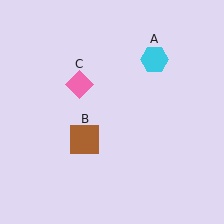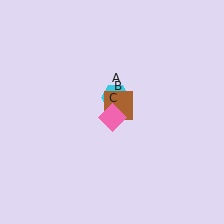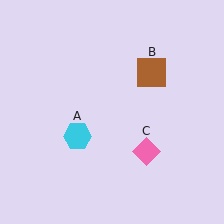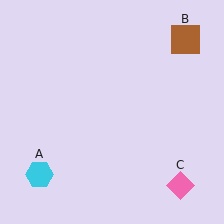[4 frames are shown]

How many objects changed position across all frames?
3 objects changed position: cyan hexagon (object A), brown square (object B), pink diamond (object C).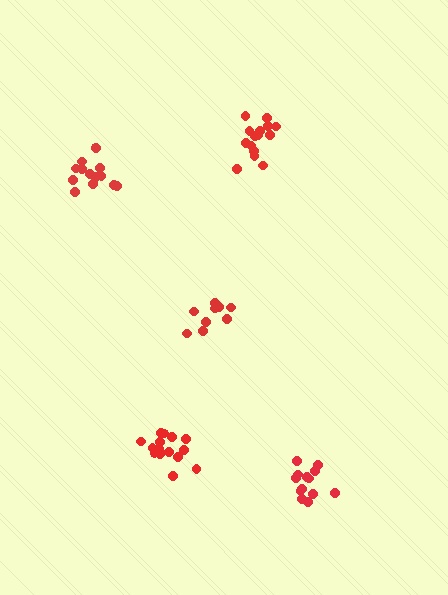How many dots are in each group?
Group 1: 14 dots, Group 2: 15 dots, Group 3: 9 dots, Group 4: 15 dots, Group 5: 13 dots (66 total).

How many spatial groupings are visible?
There are 5 spatial groupings.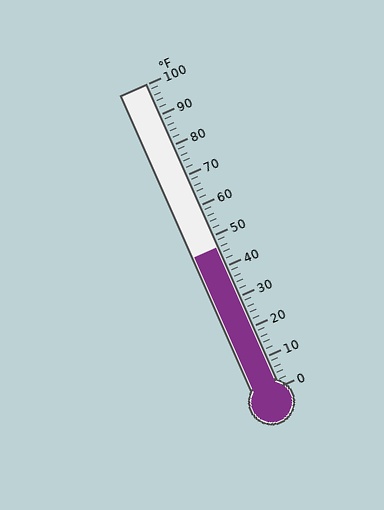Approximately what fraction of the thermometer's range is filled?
The thermometer is filled to approximately 45% of its range.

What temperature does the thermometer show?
The thermometer shows approximately 46°F.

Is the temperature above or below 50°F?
The temperature is below 50°F.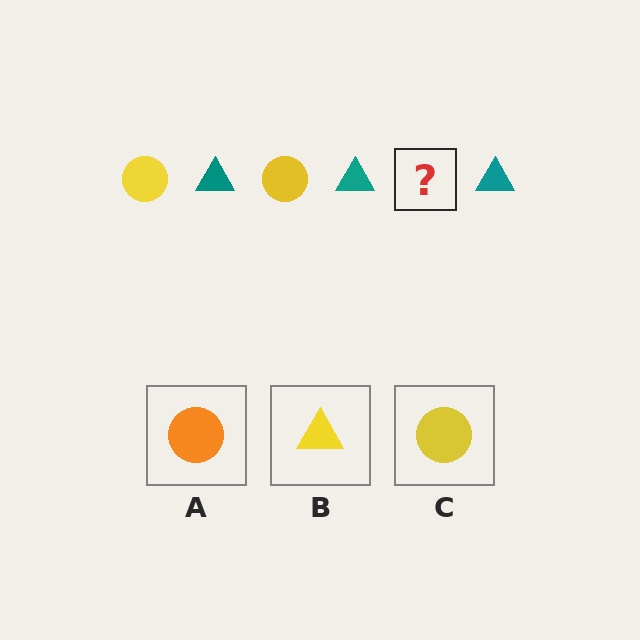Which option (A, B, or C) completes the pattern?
C.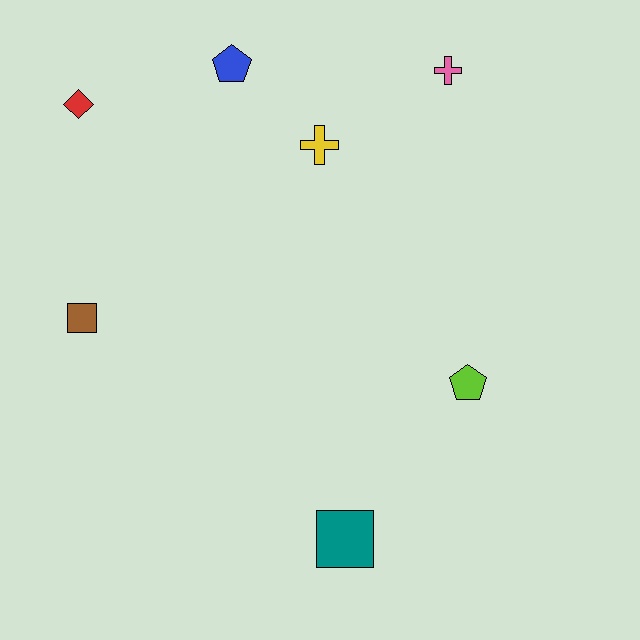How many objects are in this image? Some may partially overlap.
There are 7 objects.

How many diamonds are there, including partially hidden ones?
There is 1 diamond.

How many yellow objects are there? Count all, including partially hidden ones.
There is 1 yellow object.